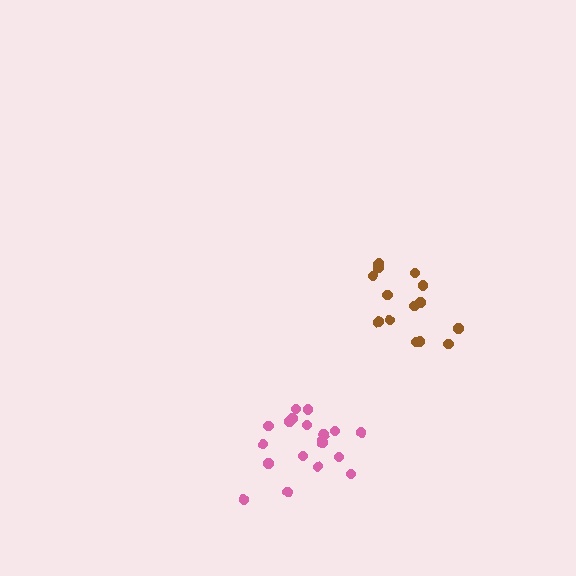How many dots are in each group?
Group 1: 14 dots, Group 2: 19 dots (33 total).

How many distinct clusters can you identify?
There are 2 distinct clusters.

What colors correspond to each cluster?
The clusters are colored: brown, pink.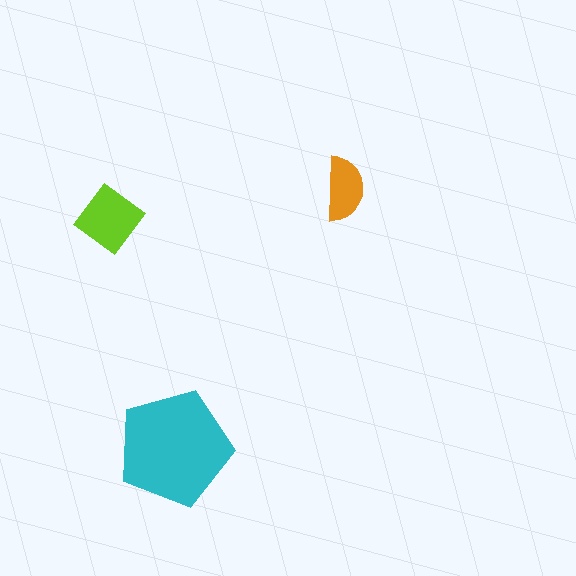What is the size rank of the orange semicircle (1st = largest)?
3rd.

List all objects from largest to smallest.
The cyan pentagon, the lime diamond, the orange semicircle.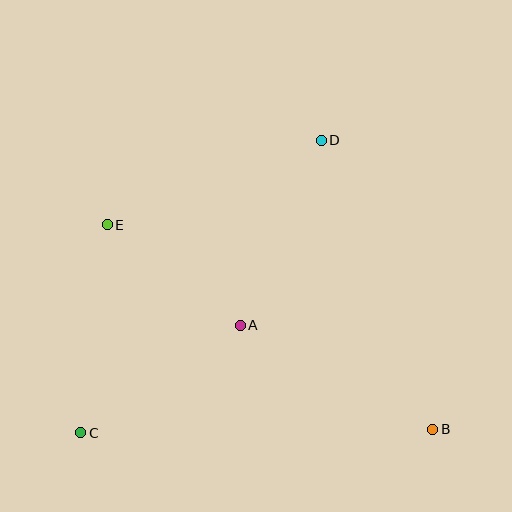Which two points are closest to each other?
Points A and E are closest to each other.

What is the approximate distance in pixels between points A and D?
The distance between A and D is approximately 202 pixels.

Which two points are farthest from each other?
Points B and E are farthest from each other.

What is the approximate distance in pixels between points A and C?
The distance between A and C is approximately 192 pixels.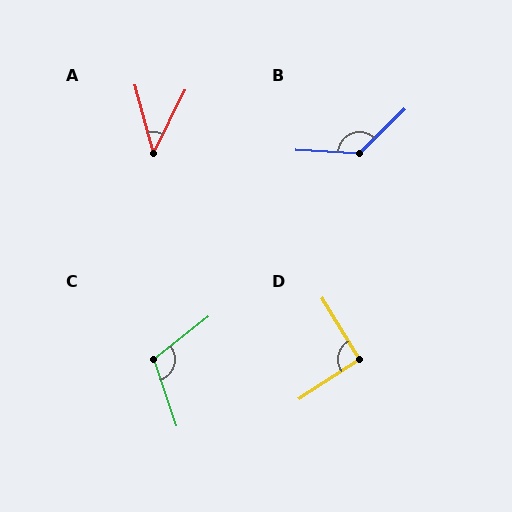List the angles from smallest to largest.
A (41°), D (92°), C (110°), B (132°).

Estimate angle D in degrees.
Approximately 92 degrees.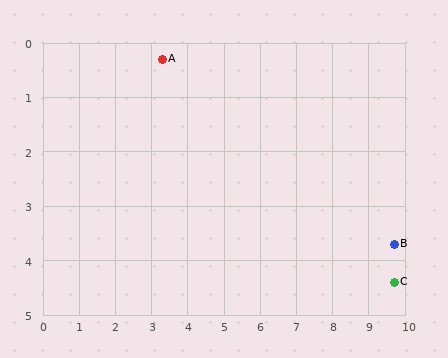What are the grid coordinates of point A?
Point A is at approximately (3.3, 0.3).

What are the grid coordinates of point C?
Point C is at approximately (9.7, 4.4).